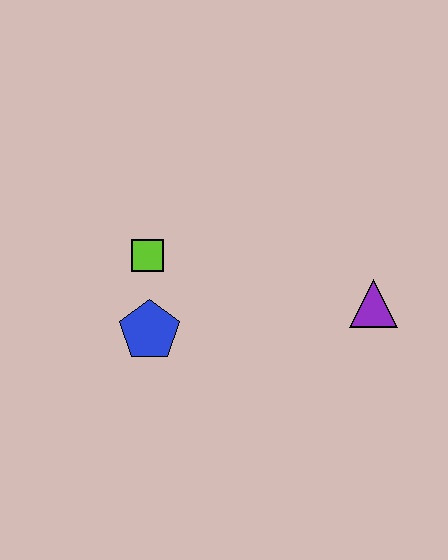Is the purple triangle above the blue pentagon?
Yes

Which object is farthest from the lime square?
The purple triangle is farthest from the lime square.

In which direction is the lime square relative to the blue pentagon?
The lime square is above the blue pentagon.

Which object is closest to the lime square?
The blue pentagon is closest to the lime square.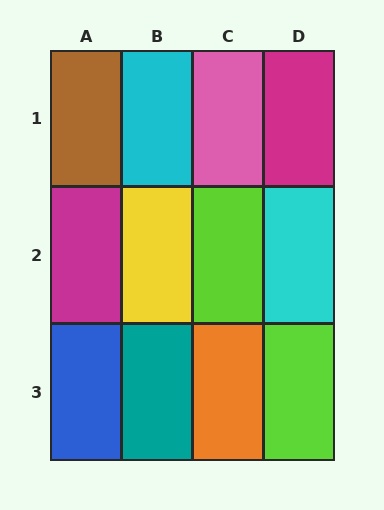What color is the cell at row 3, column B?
Teal.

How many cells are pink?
1 cell is pink.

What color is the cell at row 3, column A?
Blue.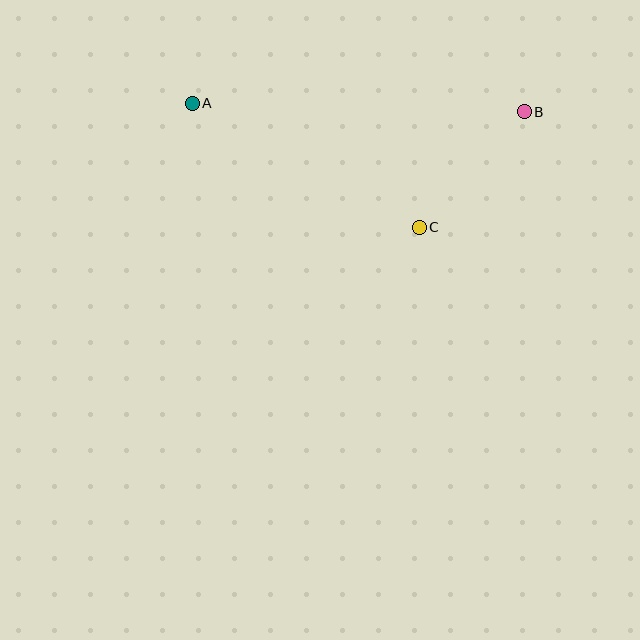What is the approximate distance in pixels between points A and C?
The distance between A and C is approximately 259 pixels.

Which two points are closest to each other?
Points B and C are closest to each other.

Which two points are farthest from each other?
Points A and B are farthest from each other.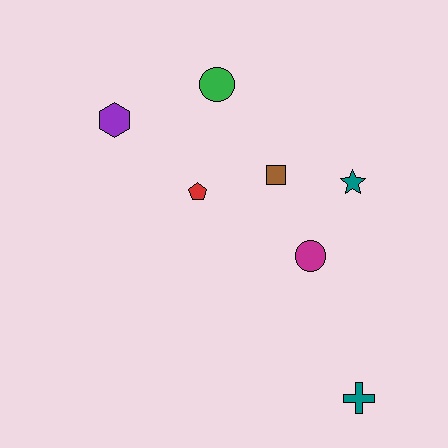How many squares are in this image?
There is 1 square.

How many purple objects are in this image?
There is 1 purple object.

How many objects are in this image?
There are 7 objects.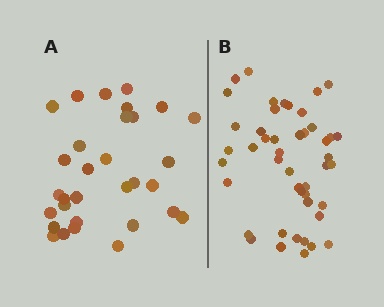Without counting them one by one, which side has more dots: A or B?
Region B (the right region) has more dots.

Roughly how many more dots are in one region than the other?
Region B has approximately 15 more dots than region A.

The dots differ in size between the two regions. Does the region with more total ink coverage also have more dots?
No. Region A has more total ink coverage because its dots are larger, but region B actually contains more individual dots. Total area can be misleading — the number of items is what matters here.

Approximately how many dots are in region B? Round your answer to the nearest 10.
About 50 dots. (The exact count is 46, which rounds to 50.)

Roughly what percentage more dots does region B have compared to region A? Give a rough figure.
About 50% more.